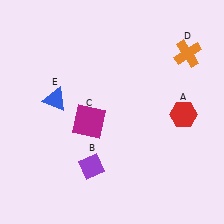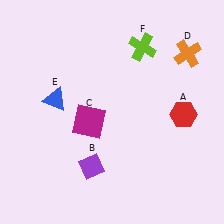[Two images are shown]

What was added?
A lime cross (F) was added in Image 2.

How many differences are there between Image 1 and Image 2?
There is 1 difference between the two images.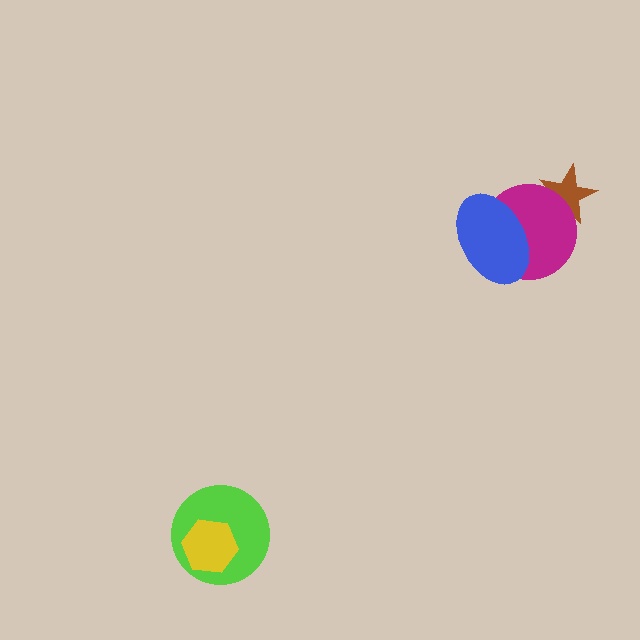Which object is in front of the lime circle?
The yellow hexagon is in front of the lime circle.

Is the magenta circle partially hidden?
Yes, it is partially covered by another shape.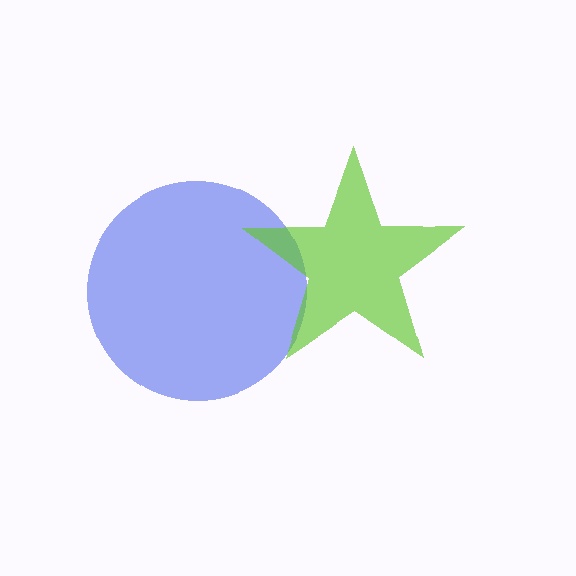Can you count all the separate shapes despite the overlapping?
Yes, there are 2 separate shapes.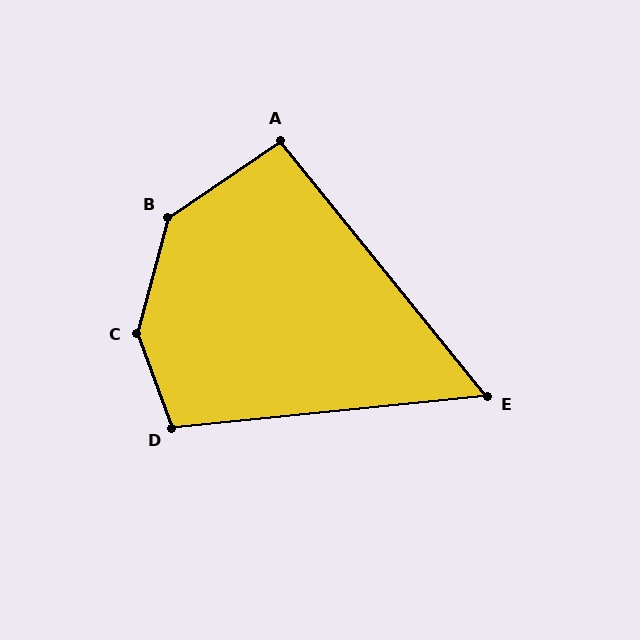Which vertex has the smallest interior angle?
E, at approximately 57 degrees.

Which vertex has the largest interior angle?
C, at approximately 145 degrees.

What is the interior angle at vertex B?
Approximately 139 degrees (obtuse).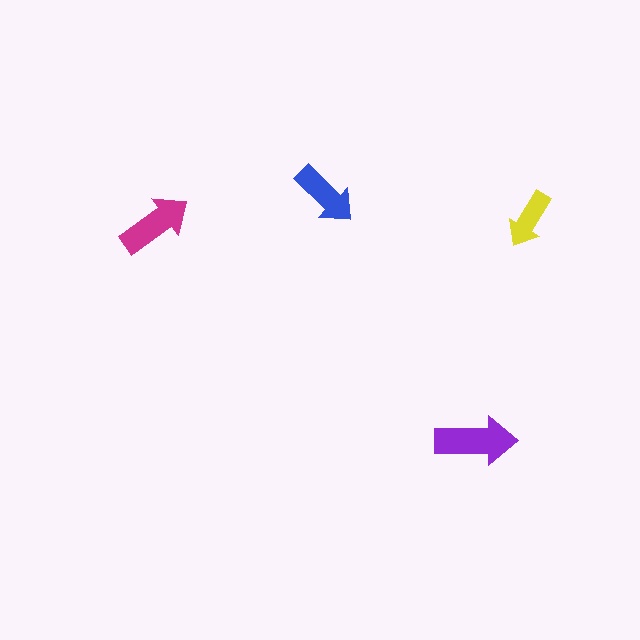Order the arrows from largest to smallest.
the purple one, the magenta one, the blue one, the yellow one.